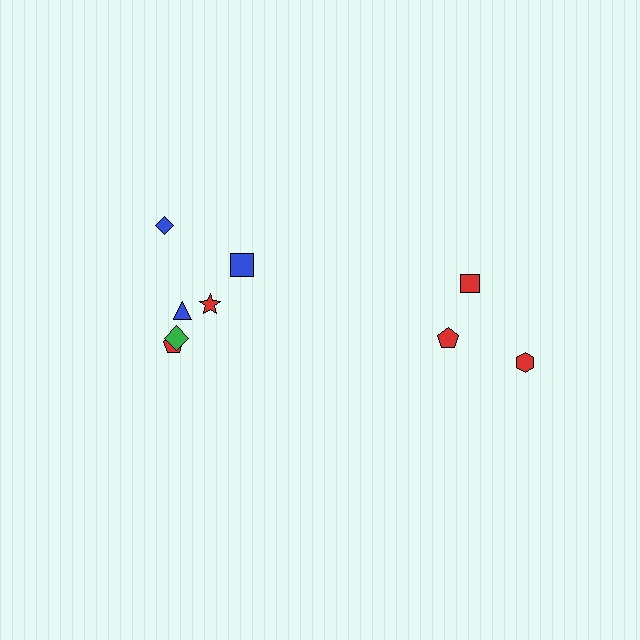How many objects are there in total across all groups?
There are 9 objects.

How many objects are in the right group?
There are 3 objects.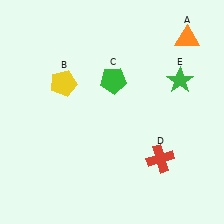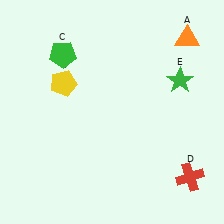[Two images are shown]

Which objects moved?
The objects that moved are: the green pentagon (C), the red cross (D).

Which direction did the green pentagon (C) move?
The green pentagon (C) moved left.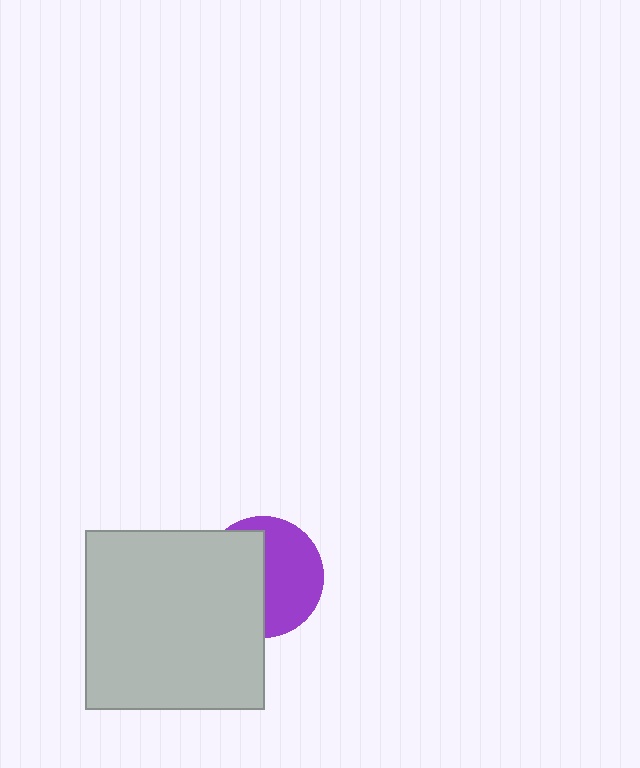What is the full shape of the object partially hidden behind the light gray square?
The partially hidden object is a purple circle.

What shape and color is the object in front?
The object in front is a light gray square.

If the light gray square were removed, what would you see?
You would see the complete purple circle.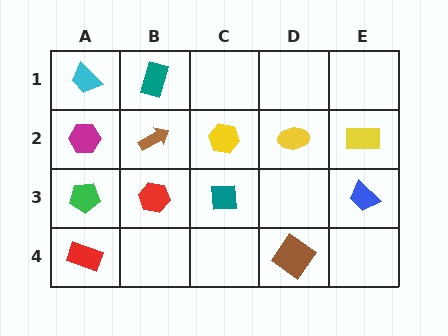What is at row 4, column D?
A brown diamond.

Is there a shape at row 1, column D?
No, that cell is empty.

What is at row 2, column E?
A yellow rectangle.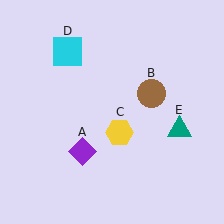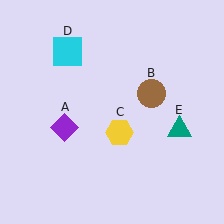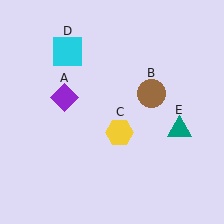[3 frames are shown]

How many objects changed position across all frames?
1 object changed position: purple diamond (object A).